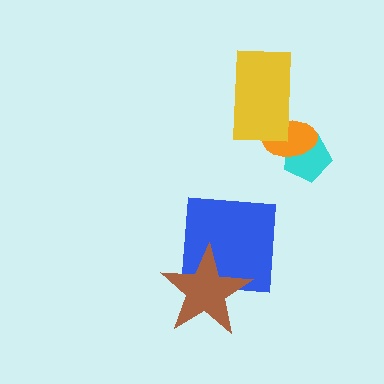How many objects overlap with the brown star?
1 object overlaps with the brown star.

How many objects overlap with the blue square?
1 object overlaps with the blue square.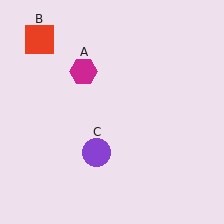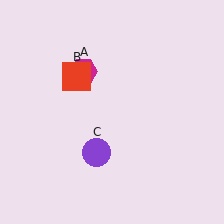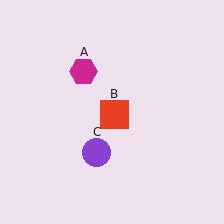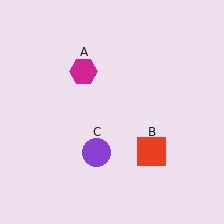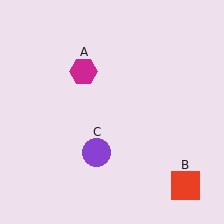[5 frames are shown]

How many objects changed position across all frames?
1 object changed position: red square (object B).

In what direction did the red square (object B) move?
The red square (object B) moved down and to the right.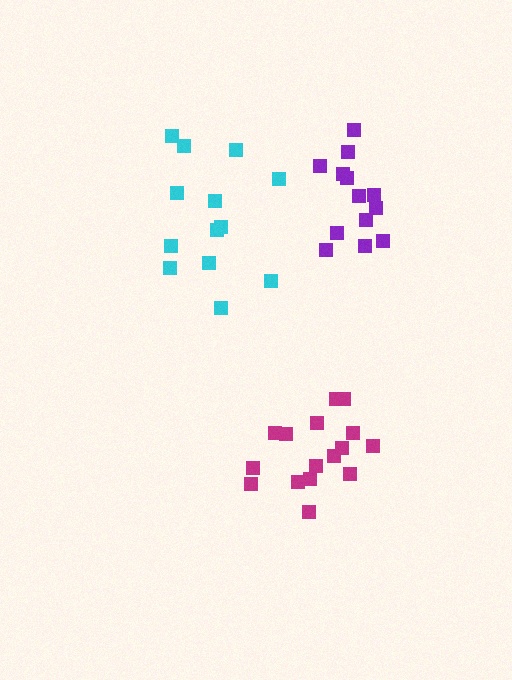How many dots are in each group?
Group 1: 13 dots, Group 2: 16 dots, Group 3: 13 dots (42 total).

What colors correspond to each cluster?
The clusters are colored: purple, magenta, cyan.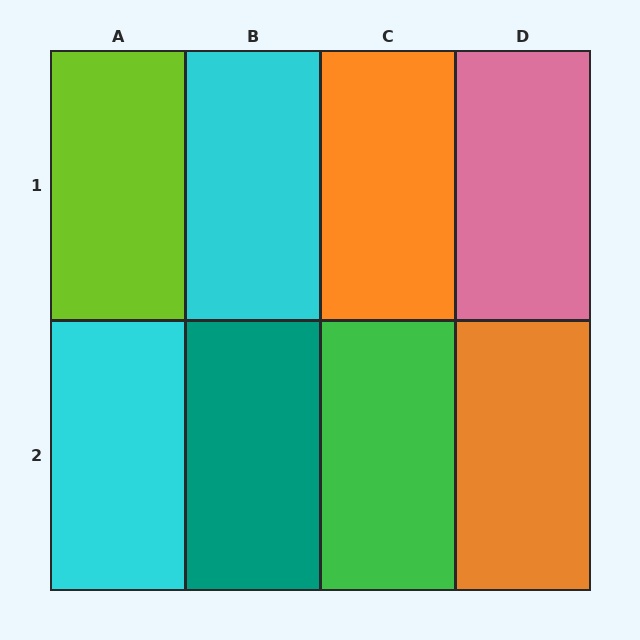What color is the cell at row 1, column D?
Pink.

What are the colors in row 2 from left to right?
Cyan, teal, green, orange.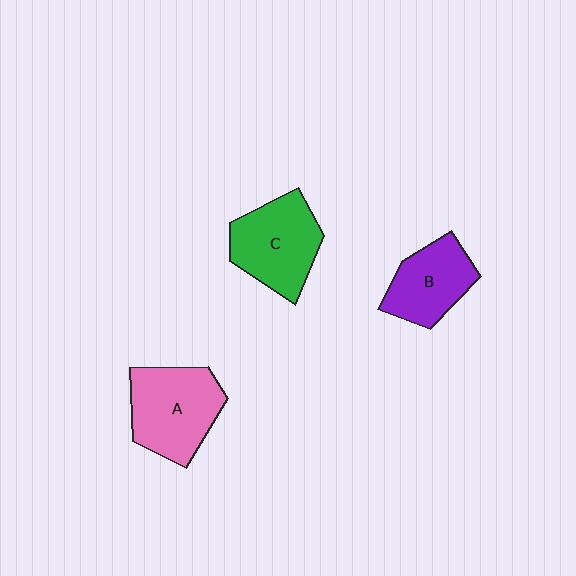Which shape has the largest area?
Shape A (pink).